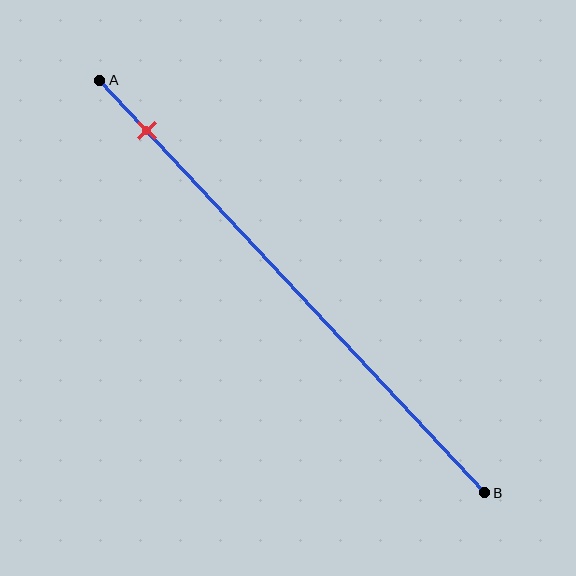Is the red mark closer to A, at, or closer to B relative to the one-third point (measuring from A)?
The red mark is closer to point A than the one-third point of segment AB.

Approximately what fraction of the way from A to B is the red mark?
The red mark is approximately 10% of the way from A to B.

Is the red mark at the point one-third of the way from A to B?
No, the mark is at about 10% from A, not at the 33% one-third point.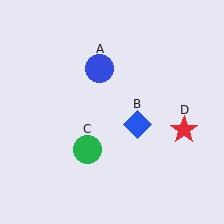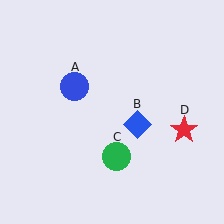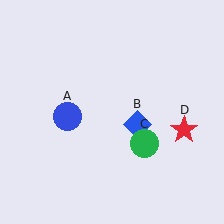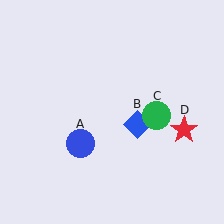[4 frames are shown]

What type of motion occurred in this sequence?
The blue circle (object A), green circle (object C) rotated counterclockwise around the center of the scene.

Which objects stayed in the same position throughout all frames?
Blue diamond (object B) and red star (object D) remained stationary.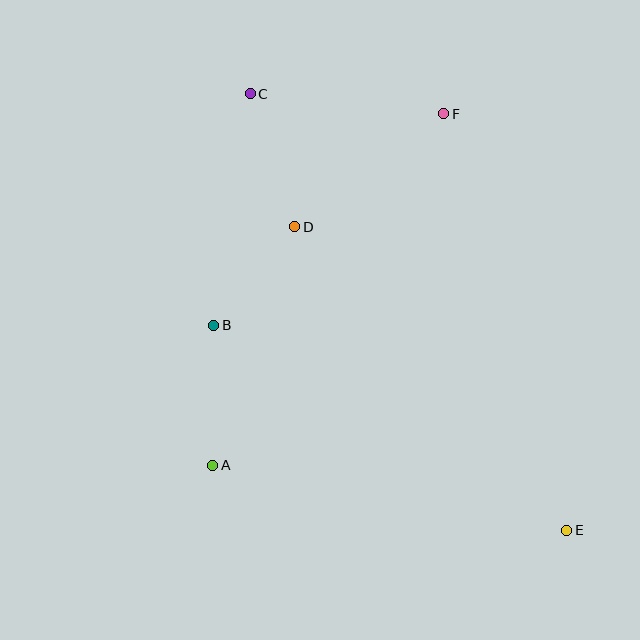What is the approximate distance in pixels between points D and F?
The distance between D and F is approximately 187 pixels.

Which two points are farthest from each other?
Points C and E are farthest from each other.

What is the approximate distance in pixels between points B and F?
The distance between B and F is approximately 313 pixels.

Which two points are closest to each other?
Points B and D are closest to each other.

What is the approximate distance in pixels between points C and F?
The distance between C and F is approximately 195 pixels.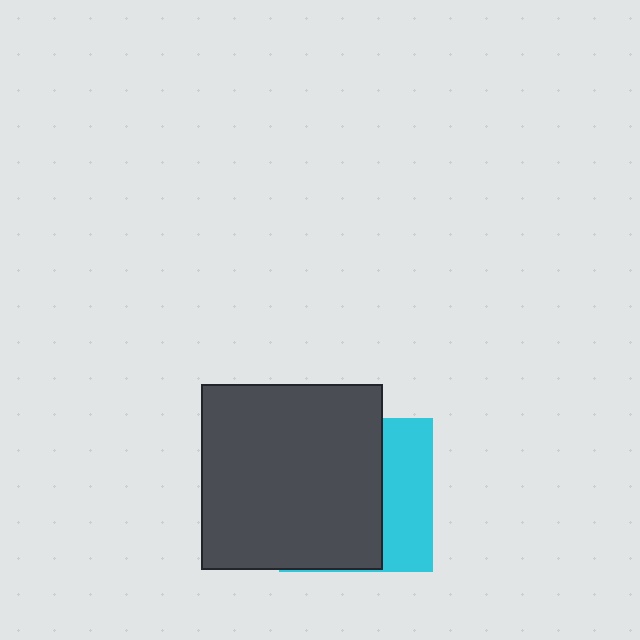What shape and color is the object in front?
The object in front is a dark gray rectangle.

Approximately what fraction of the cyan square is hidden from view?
Roughly 67% of the cyan square is hidden behind the dark gray rectangle.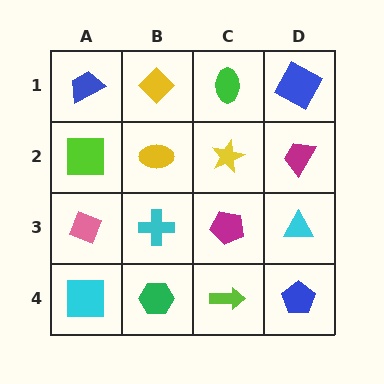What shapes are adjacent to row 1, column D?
A magenta trapezoid (row 2, column D), a green ellipse (row 1, column C).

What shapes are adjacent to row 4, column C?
A magenta pentagon (row 3, column C), a green hexagon (row 4, column B), a blue pentagon (row 4, column D).